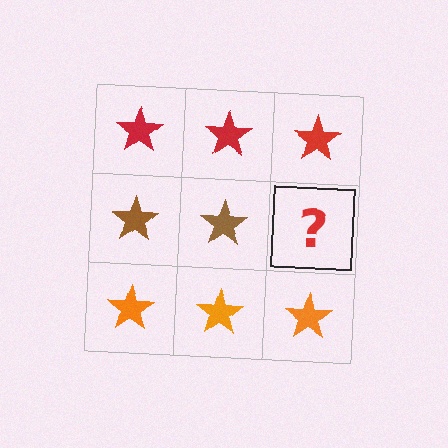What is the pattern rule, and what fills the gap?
The rule is that each row has a consistent color. The gap should be filled with a brown star.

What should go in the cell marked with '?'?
The missing cell should contain a brown star.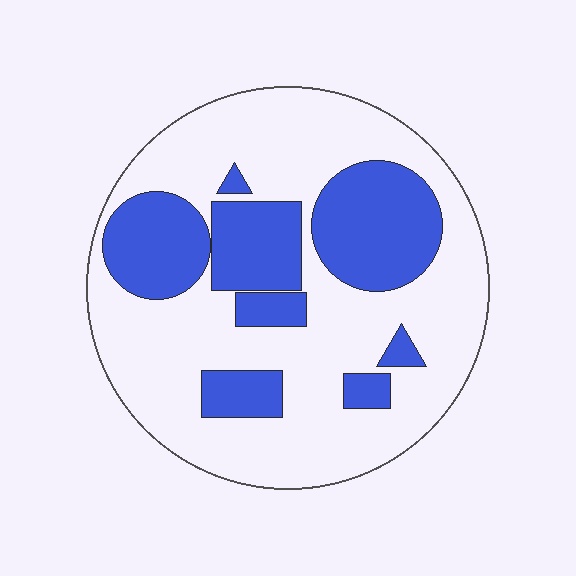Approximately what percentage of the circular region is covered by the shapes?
Approximately 30%.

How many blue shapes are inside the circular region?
8.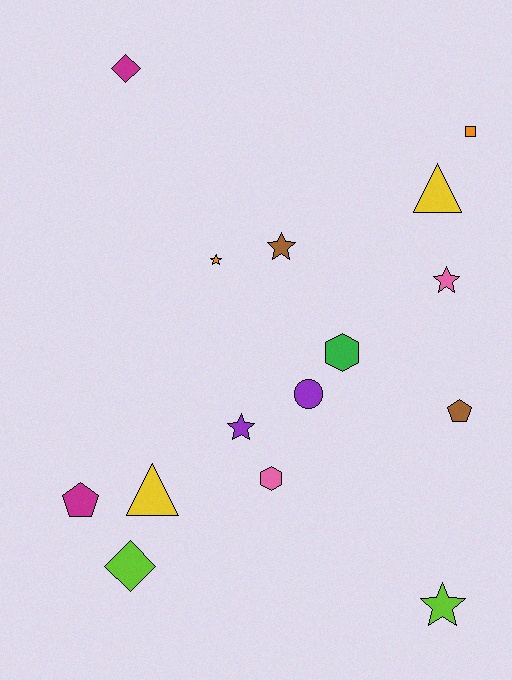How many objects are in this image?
There are 15 objects.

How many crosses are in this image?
There are no crosses.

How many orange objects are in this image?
There are 2 orange objects.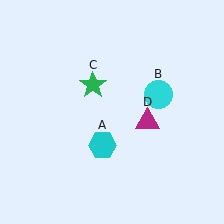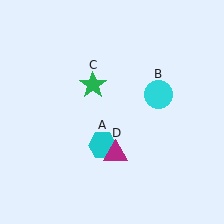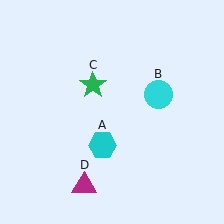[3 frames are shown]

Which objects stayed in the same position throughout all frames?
Cyan hexagon (object A) and cyan circle (object B) and green star (object C) remained stationary.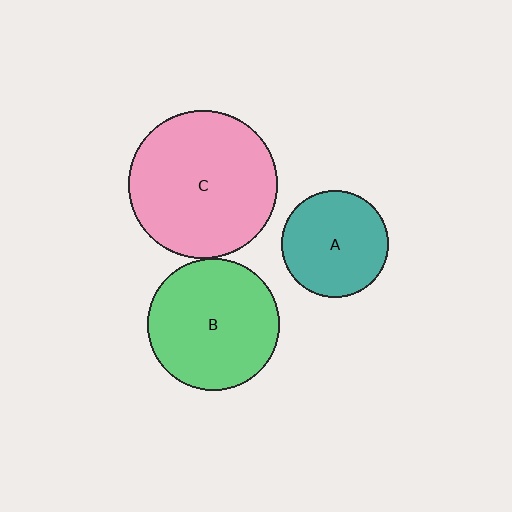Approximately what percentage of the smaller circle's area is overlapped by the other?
Approximately 5%.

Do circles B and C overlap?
Yes.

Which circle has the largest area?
Circle C (pink).